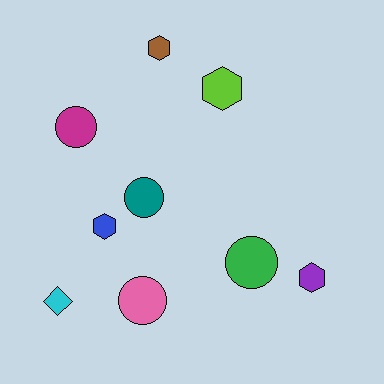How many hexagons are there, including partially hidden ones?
There are 4 hexagons.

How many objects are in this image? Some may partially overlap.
There are 9 objects.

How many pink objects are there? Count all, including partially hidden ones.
There is 1 pink object.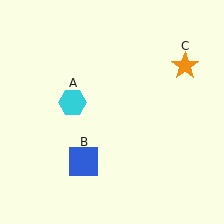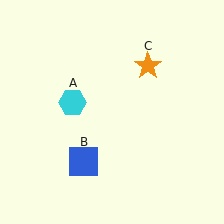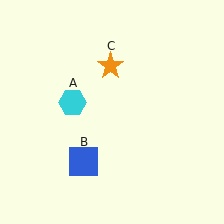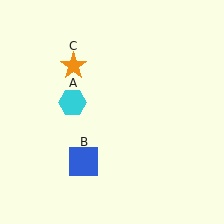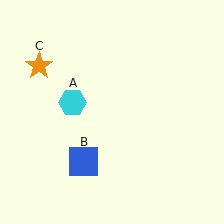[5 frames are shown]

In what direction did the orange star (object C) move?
The orange star (object C) moved left.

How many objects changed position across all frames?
1 object changed position: orange star (object C).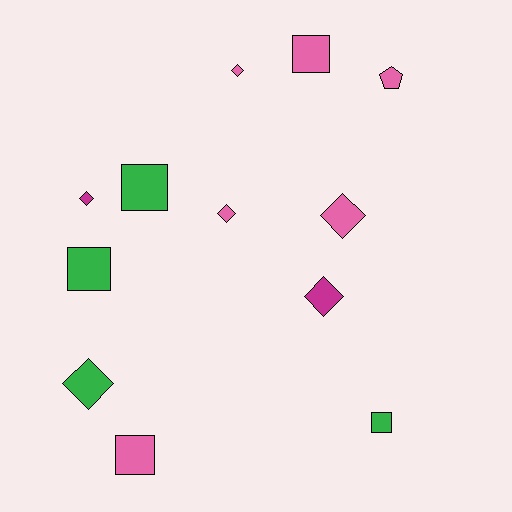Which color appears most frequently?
Pink, with 6 objects.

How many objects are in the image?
There are 12 objects.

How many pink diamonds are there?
There are 3 pink diamonds.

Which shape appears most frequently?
Diamond, with 6 objects.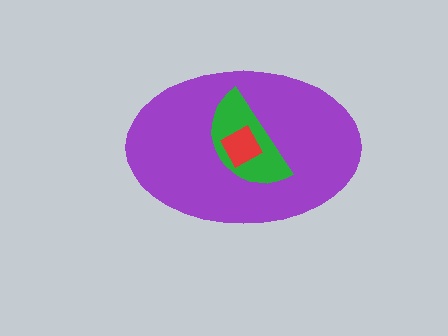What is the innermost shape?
The red square.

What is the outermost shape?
The purple ellipse.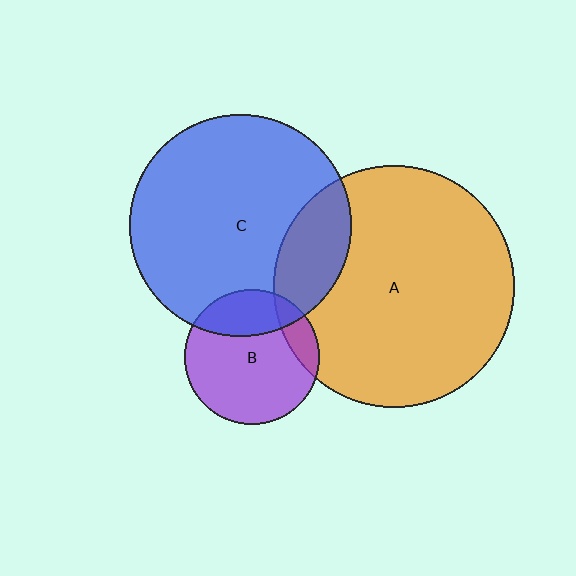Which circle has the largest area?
Circle A (orange).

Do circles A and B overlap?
Yes.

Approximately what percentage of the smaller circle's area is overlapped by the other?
Approximately 15%.